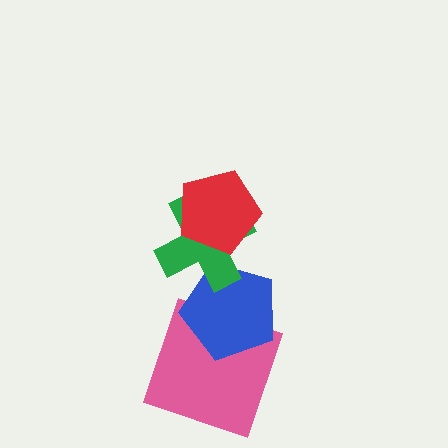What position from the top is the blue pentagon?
The blue pentagon is 3rd from the top.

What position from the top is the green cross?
The green cross is 2nd from the top.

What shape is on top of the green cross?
The red pentagon is on top of the green cross.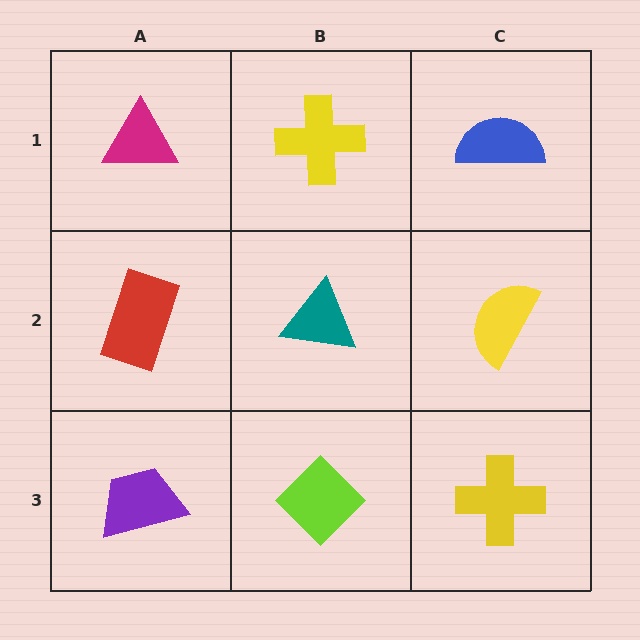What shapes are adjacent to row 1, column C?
A yellow semicircle (row 2, column C), a yellow cross (row 1, column B).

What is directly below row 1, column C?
A yellow semicircle.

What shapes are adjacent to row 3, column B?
A teal triangle (row 2, column B), a purple trapezoid (row 3, column A), a yellow cross (row 3, column C).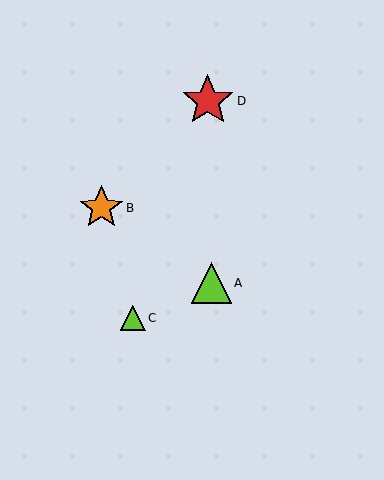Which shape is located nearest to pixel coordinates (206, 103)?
The red star (labeled D) at (208, 101) is nearest to that location.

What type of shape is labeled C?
Shape C is a lime triangle.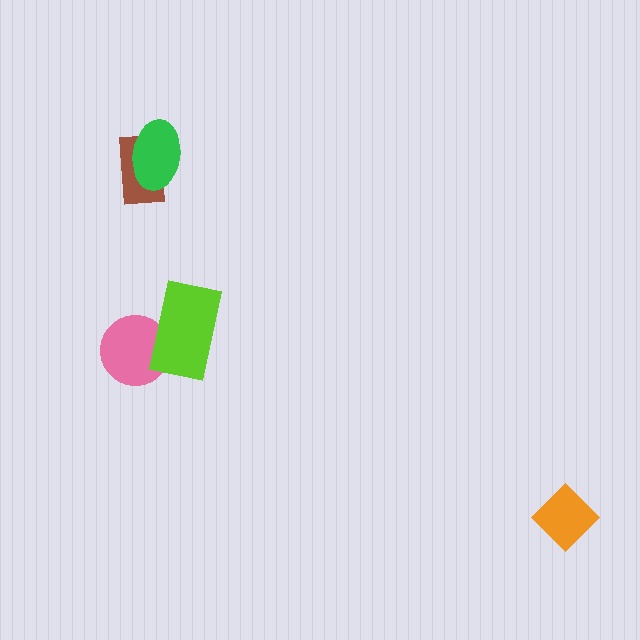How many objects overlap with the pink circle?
1 object overlaps with the pink circle.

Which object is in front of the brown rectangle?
The green ellipse is in front of the brown rectangle.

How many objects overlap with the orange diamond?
0 objects overlap with the orange diamond.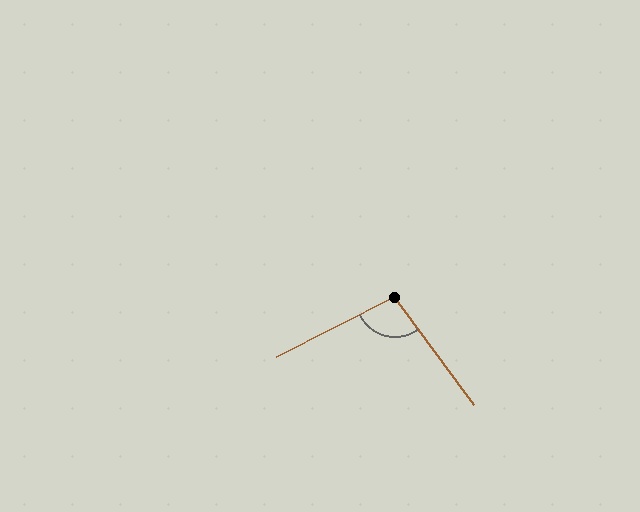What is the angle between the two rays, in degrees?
Approximately 100 degrees.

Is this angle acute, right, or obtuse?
It is obtuse.